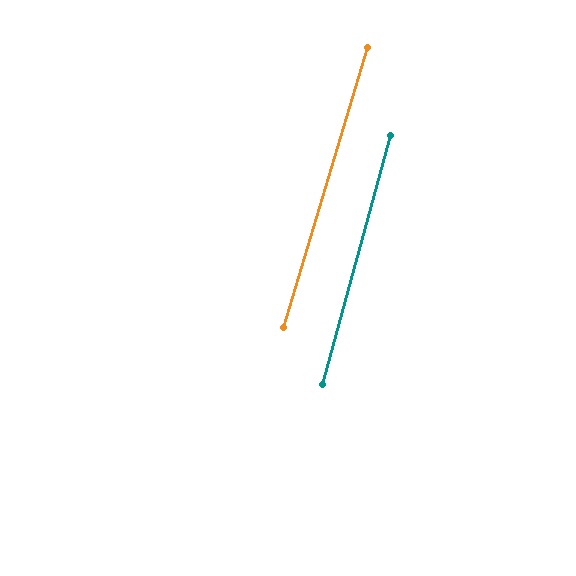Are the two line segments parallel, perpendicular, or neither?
Parallel — their directions differ by only 1.5°.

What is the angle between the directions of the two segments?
Approximately 2 degrees.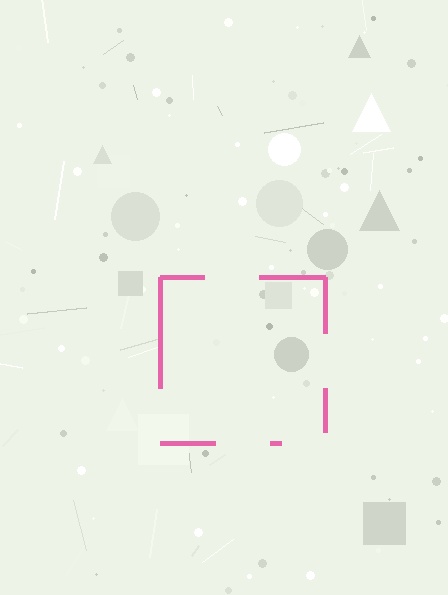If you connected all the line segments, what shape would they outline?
They would outline a square.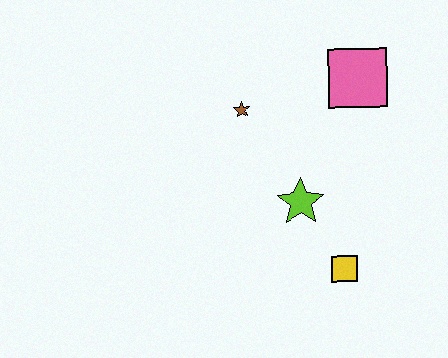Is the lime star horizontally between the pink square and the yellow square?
No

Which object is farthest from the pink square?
The yellow square is farthest from the pink square.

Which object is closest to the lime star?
The yellow square is closest to the lime star.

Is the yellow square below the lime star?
Yes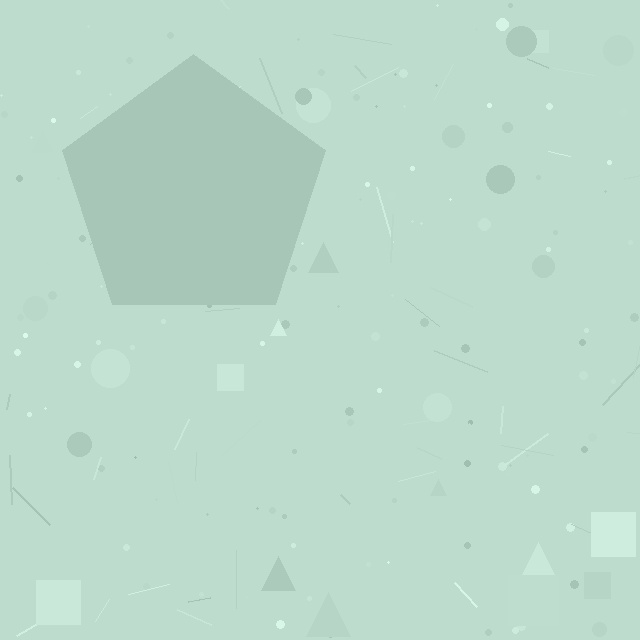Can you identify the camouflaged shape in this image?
The camouflaged shape is a pentagon.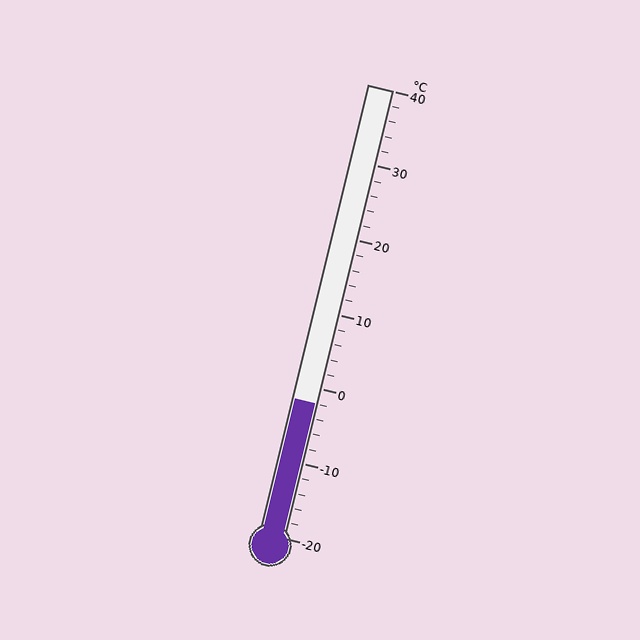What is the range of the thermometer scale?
The thermometer scale ranges from -20°C to 40°C.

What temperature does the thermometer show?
The thermometer shows approximately -2°C.